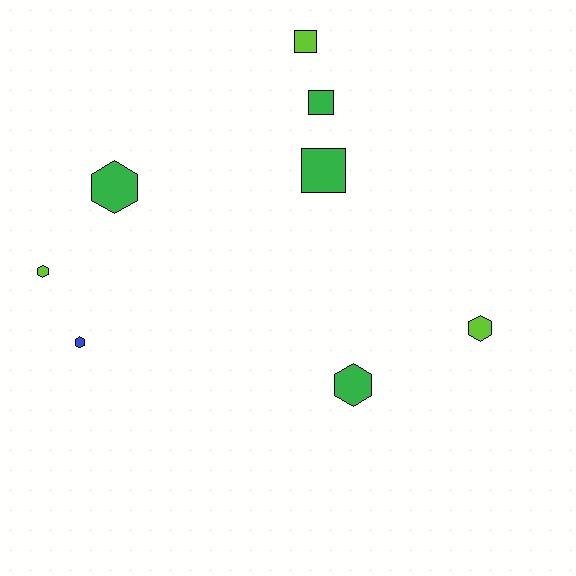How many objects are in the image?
There are 8 objects.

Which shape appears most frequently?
Hexagon, with 5 objects.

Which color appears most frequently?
Green, with 4 objects.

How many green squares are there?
There are 2 green squares.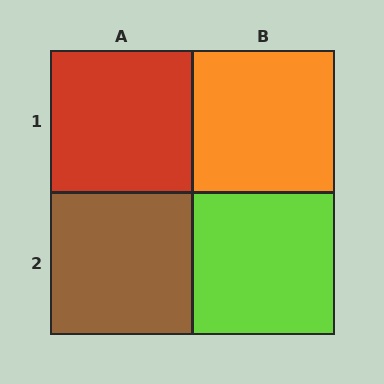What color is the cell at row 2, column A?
Brown.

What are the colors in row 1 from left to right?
Red, orange.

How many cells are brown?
1 cell is brown.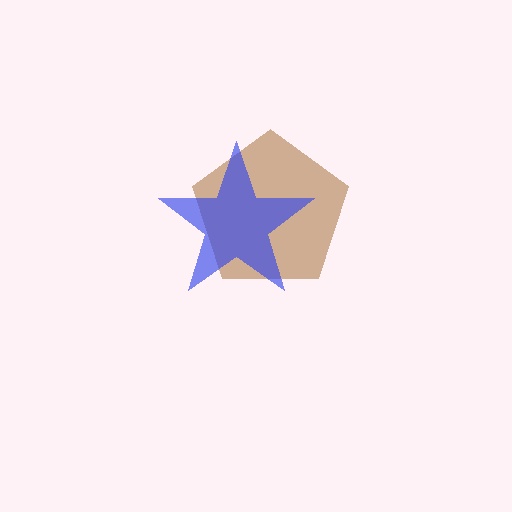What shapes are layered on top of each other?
The layered shapes are: a brown pentagon, a blue star.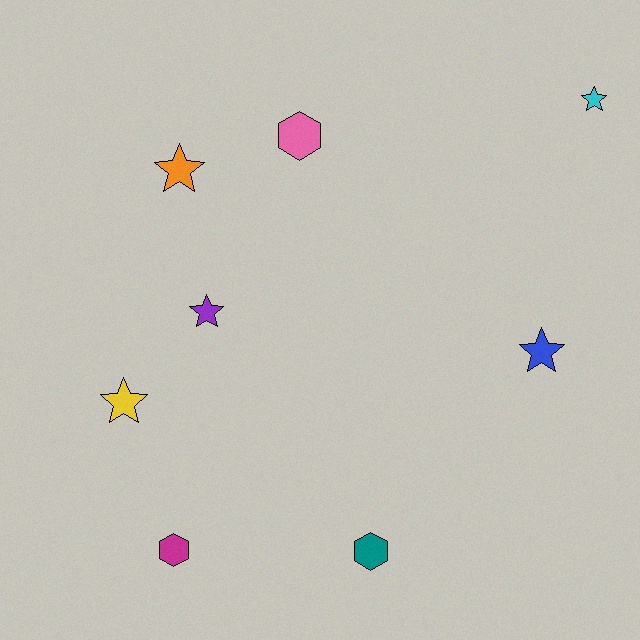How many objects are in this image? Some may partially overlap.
There are 8 objects.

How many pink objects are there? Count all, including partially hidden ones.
There is 1 pink object.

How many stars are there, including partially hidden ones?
There are 5 stars.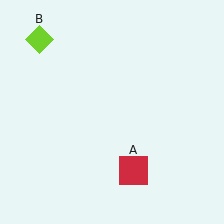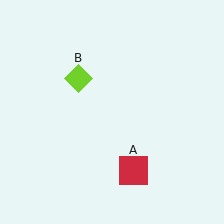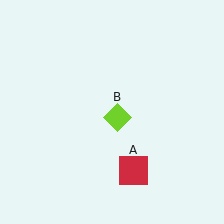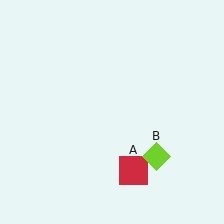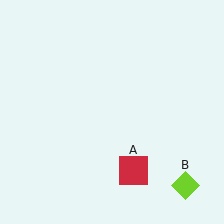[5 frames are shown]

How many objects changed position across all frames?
1 object changed position: lime diamond (object B).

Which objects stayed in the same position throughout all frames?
Red square (object A) remained stationary.